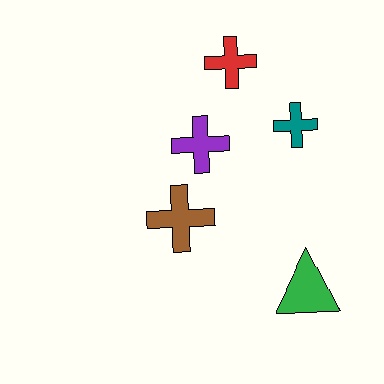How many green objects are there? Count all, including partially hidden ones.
There is 1 green object.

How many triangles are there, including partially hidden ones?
There is 1 triangle.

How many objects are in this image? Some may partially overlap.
There are 5 objects.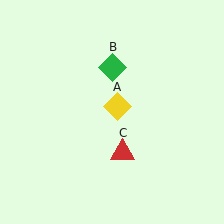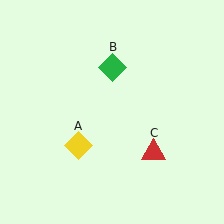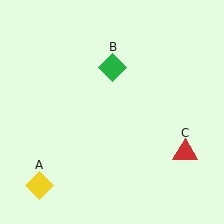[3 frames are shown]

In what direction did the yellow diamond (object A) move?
The yellow diamond (object A) moved down and to the left.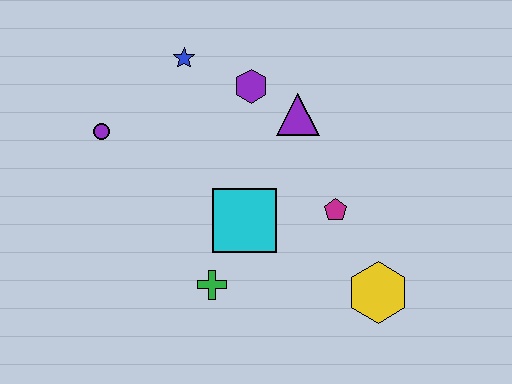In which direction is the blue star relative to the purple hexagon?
The blue star is to the left of the purple hexagon.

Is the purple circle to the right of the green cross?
No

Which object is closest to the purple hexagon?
The purple triangle is closest to the purple hexagon.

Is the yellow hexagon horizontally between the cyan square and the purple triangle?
No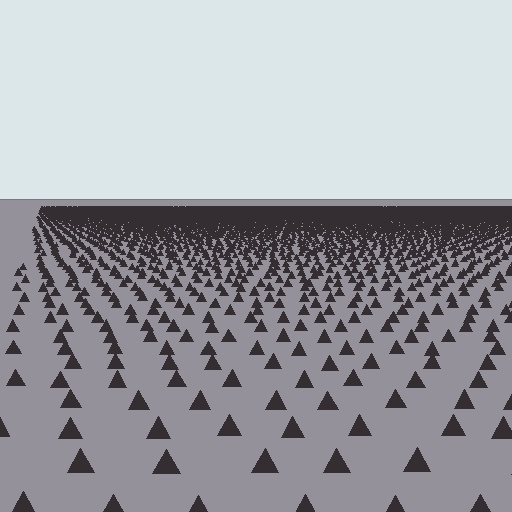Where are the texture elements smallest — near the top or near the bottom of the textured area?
Near the top.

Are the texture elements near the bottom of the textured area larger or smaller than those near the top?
Larger. Near the bottom, elements are closer to the viewer and appear at a bigger on-screen size.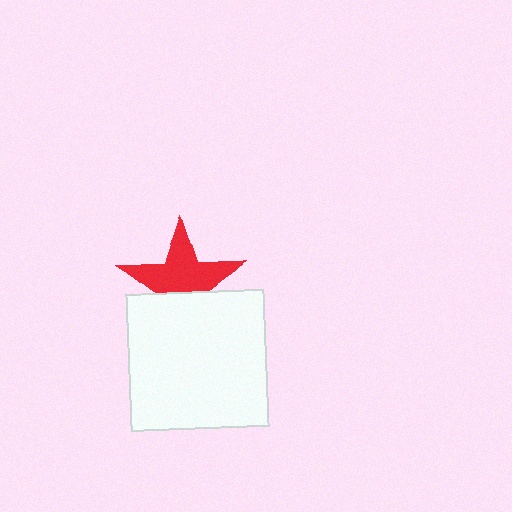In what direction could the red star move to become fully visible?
The red star could move up. That would shift it out from behind the white rectangle entirely.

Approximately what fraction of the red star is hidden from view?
Roughly 36% of the red star is hidden behind the white rectangle.